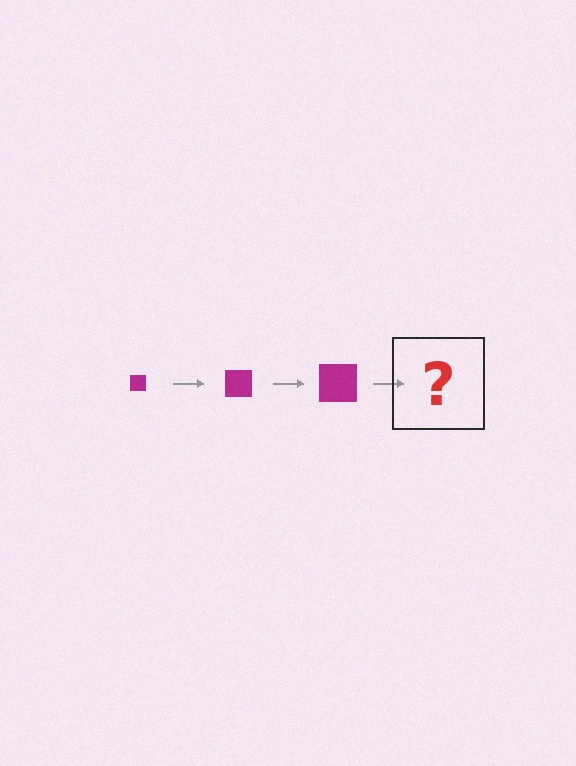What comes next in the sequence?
The next element should be a magenta square, larger than the previous one.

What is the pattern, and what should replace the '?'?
The pattern is that the square gets progressively larger each step. The '?' should be a magenta square, larger than the previous one.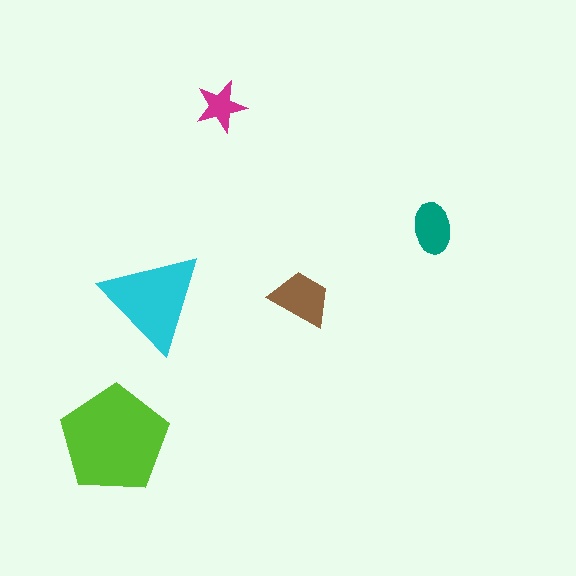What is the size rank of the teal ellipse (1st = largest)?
4th.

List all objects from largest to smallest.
The lime pentagon, the cyan triangle, the brown trapezoid, the teal ellipse, the magenta star.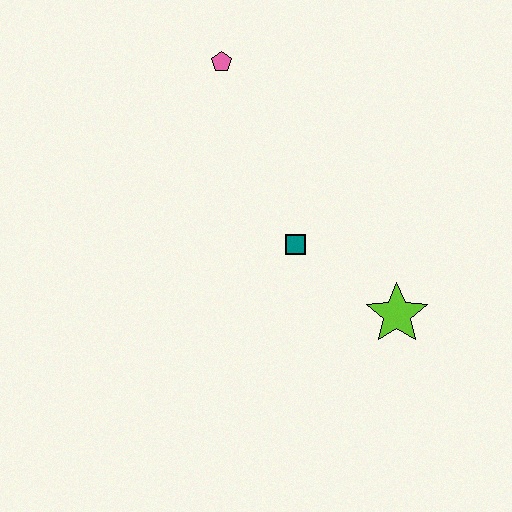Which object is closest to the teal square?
The lime star is closest to the teal square.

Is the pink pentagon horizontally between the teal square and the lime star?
No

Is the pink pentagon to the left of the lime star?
Yes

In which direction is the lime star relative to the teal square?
The lime star is to the right of the teal square.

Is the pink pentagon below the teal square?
No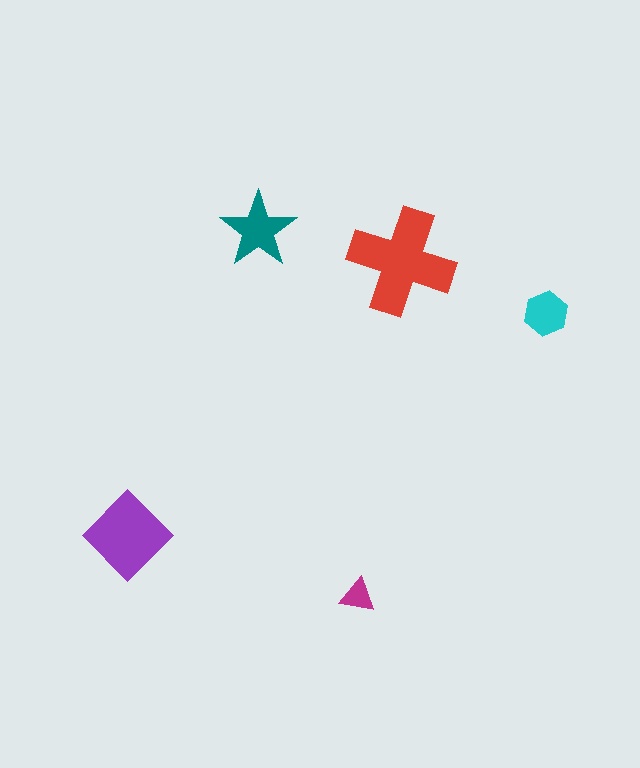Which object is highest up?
The teal star is topmost.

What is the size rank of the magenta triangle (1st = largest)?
5th.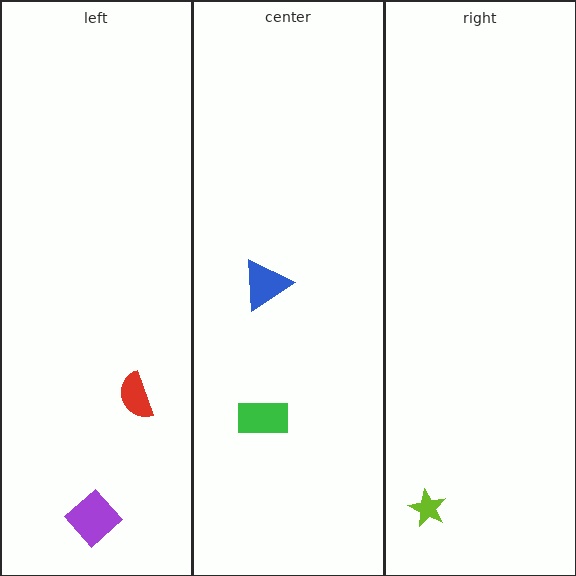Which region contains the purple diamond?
The left region.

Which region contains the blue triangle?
The center region.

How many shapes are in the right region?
1.